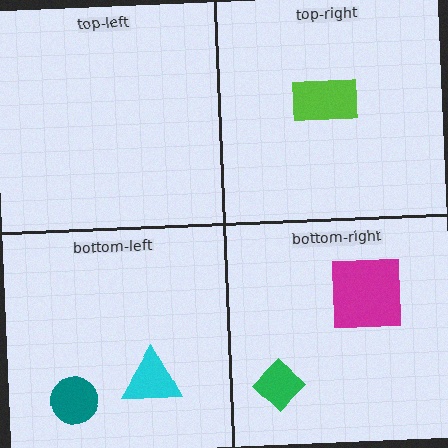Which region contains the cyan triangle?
The bottom-left region.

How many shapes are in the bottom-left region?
2.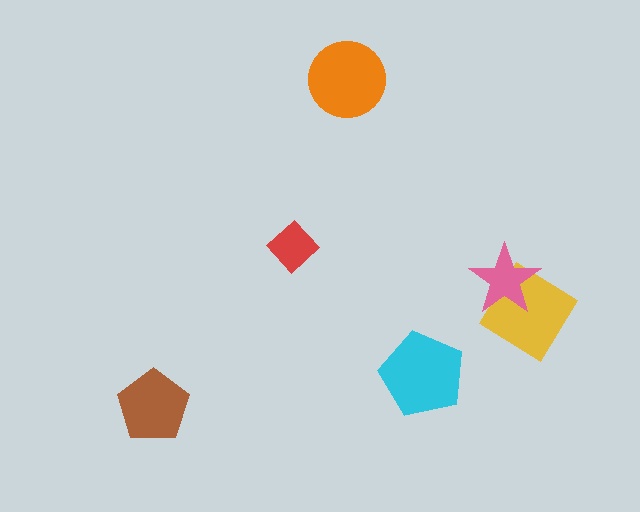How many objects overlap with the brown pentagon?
0 objects overlap with the brown pentagon.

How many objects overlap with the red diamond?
0 objects overlap with the red diamond.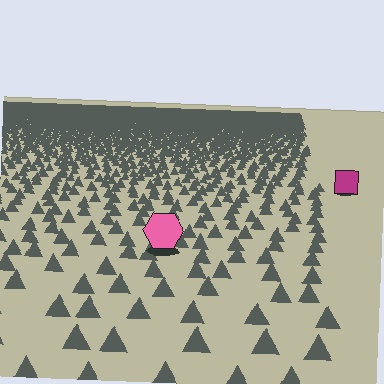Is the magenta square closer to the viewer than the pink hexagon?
No. The pink hexagon is closer — you can tell from the texture gradient: the ground texture is coarser near it.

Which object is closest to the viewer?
The pink hexagon is closest. The texture marks near it are larger and more spread out.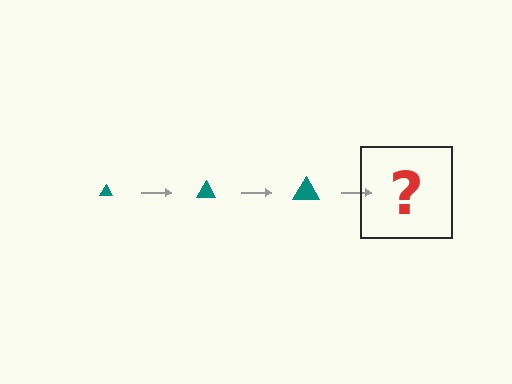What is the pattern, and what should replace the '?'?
The pattern is that the triangle gets progressively larger each step. The '?' should be a teal triangle, larger than the previous one.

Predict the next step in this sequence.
The next step is a teal triangle, larger than the previous one.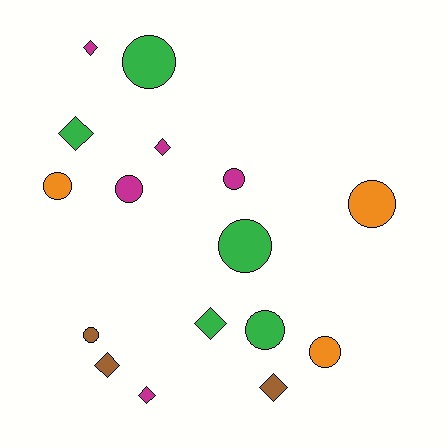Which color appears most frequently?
Green, with 5 objects.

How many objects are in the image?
There are 16 objects.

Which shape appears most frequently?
Circle, with 9 objects.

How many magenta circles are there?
There are 2 magenta circles.